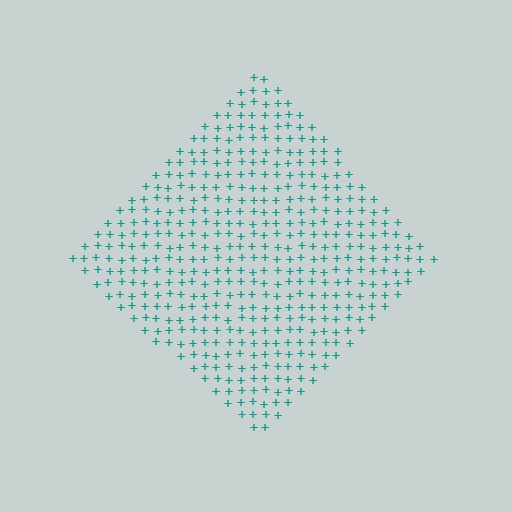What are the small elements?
The small elements are plus signs.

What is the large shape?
The large shape is a diamond.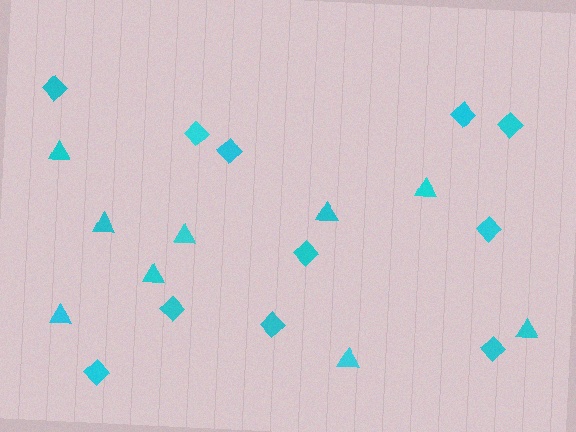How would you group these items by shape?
There are 2 groups: one group of diamonds (11) and one group of triangles (9).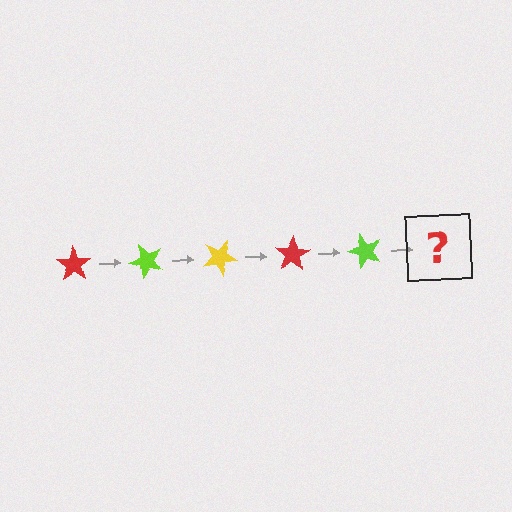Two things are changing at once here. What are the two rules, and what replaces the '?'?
The two rules are that it rotates 50 degrees each step and the color cycles through red, lime, and yellow. The '?' should be a yellow star, rotated 250 degrees from the start.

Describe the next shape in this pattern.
It should be a yellow star, rotated 250 degrees from the start.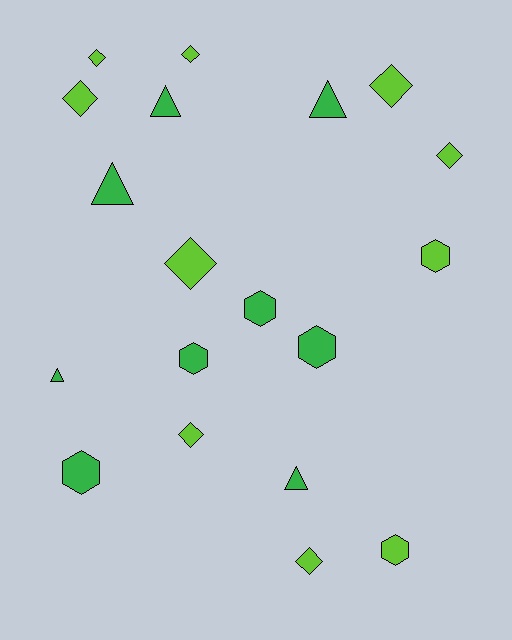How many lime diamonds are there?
There are 8 lime diamonds.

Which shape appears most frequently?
Diamond, with 8 objects.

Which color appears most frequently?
Lime, with 10 objects.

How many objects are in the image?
There are 19 objects.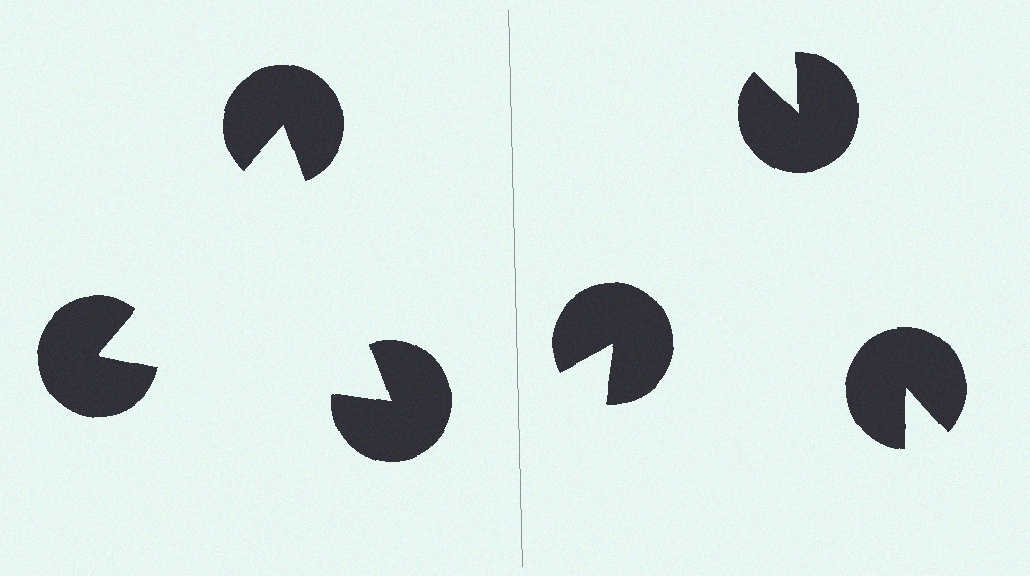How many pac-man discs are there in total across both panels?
6 — 3 on each side.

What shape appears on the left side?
An illusory triangle.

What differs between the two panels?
The pac-man discs are positioned identically on both sides; only the wedge orientations differ. On the left they align to a triangle; on the right they are misaligned.